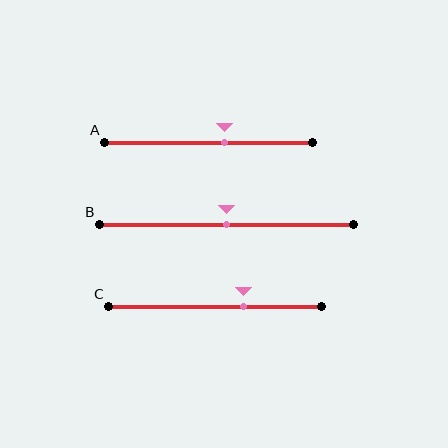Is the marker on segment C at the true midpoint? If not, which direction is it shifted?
No, the marker on segment C is shifted to the right by about 13% of the segment length.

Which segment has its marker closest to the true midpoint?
Segment B has its marker closest to the true midpoint.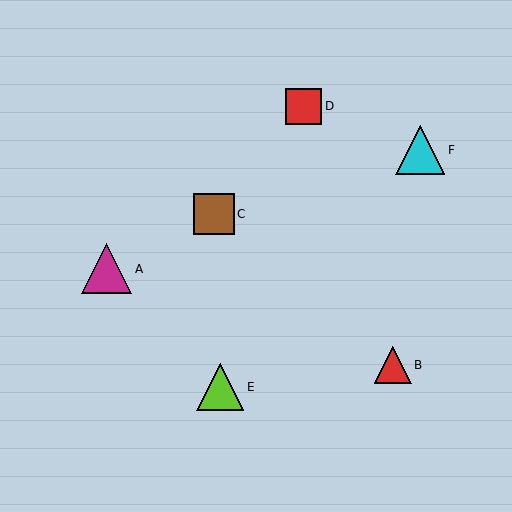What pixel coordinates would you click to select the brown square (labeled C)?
Click at (214, 214) to select the brown square C.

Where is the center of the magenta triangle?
The center of the magenta triangle is at (107, 269).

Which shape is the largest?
The magenta triangle (labeled A) is the largest.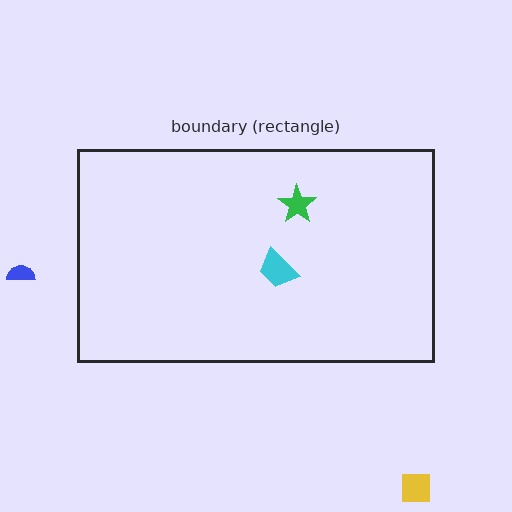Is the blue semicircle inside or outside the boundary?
Outside.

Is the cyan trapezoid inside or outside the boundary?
Inside.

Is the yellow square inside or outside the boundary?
Outside.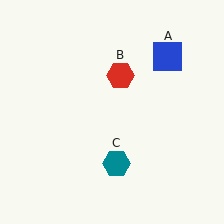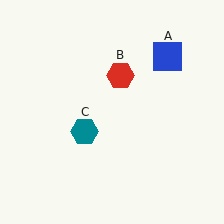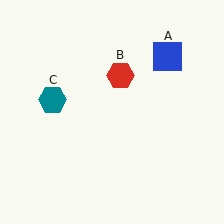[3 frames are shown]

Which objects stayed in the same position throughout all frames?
Blue square (object A) and red hexagon (object B) remained stationary.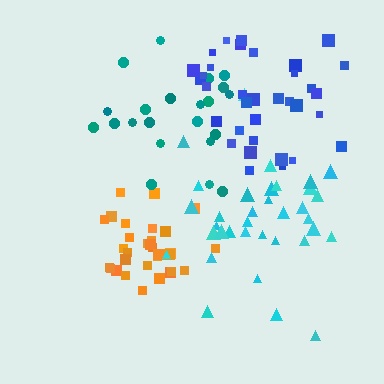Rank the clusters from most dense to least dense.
orange, cyan, blue, teal.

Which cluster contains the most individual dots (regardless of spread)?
Cyan (35).